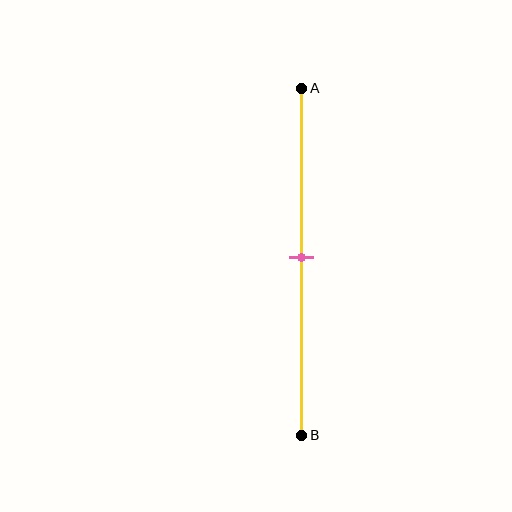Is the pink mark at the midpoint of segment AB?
Yes, the mark is approximately at the midpoint.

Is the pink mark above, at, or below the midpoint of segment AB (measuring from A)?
The pink mark is approximately at the midpoint of segment AB.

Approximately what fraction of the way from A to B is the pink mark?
The pink mark is approximately 50% of the way from A to B.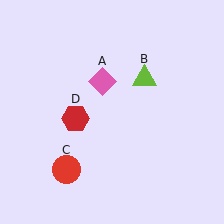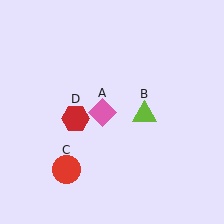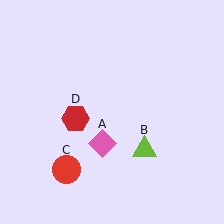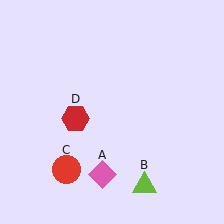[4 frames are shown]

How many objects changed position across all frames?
2 objects changed position: pink diamond (object A), lime triangle (object B).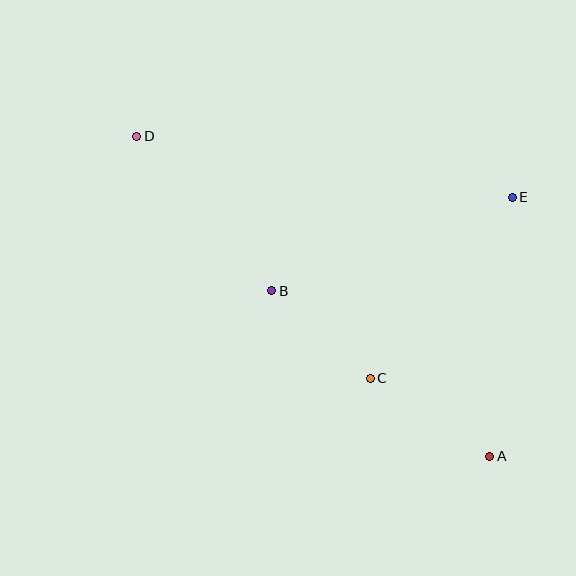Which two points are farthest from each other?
Points A and D are farthest from each other.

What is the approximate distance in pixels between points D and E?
The distance between D and E is approximately 380 pixels.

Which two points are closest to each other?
Points B and C are closest to each other.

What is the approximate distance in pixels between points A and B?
The distance between A and B is approximately 274 pixels.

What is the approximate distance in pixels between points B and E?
The distance between B and E is approximately 258 pixels.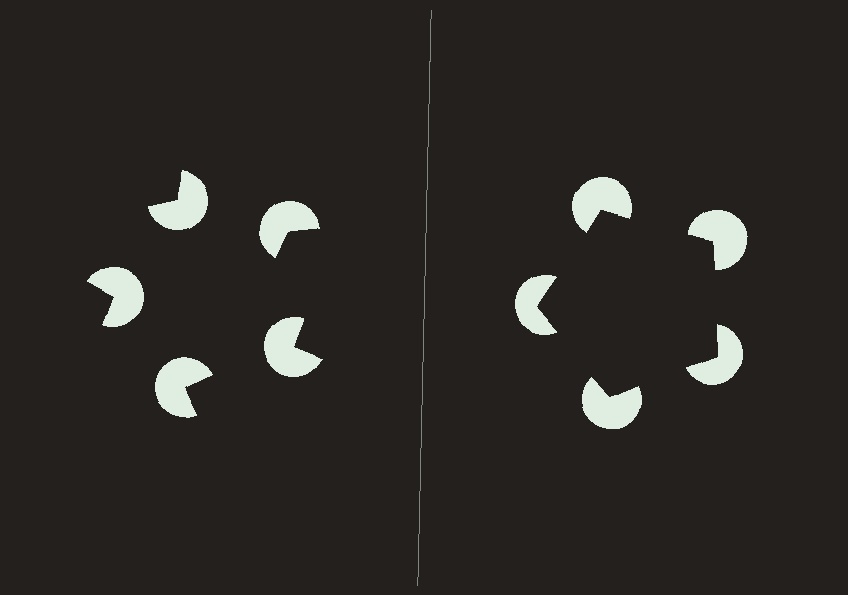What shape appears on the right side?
An illusory pentagon.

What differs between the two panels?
The pac-man discs are positioned identically on both sides; only the wedge orientations differ. On the right they align to a pentagon; on the left they are misaligned.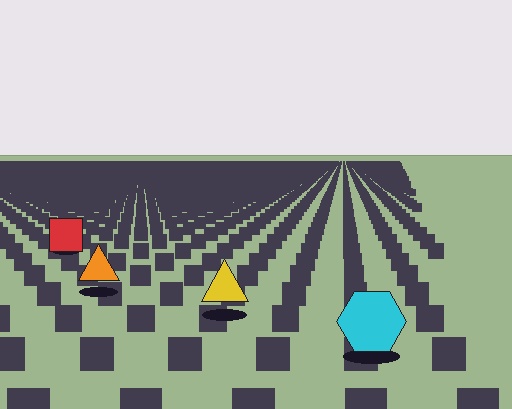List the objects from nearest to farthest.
From nearest to farthest: the cyan hexagon, the yellow triangle, the orange triangle, the red square.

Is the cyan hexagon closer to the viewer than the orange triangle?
Yes. The cyan hexagon is closer — you can tell from the texture gradient: the ground texture is coarser near it.